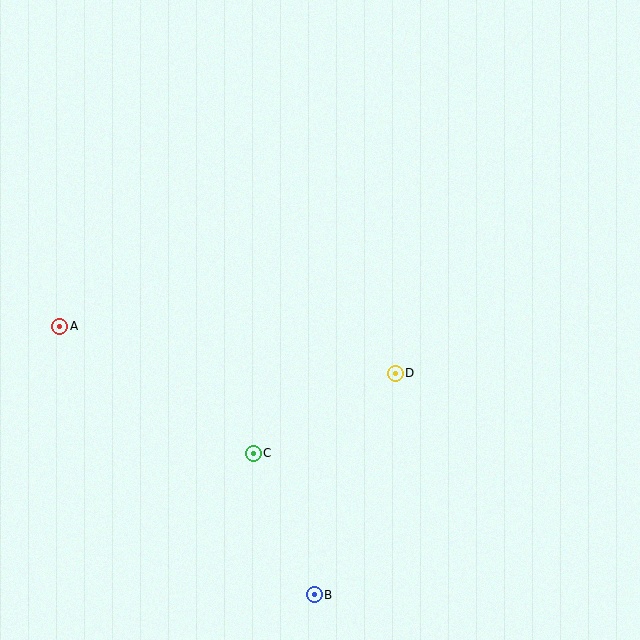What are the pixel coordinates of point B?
Point B is at (314, 595).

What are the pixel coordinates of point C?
Point C is at (253, 453).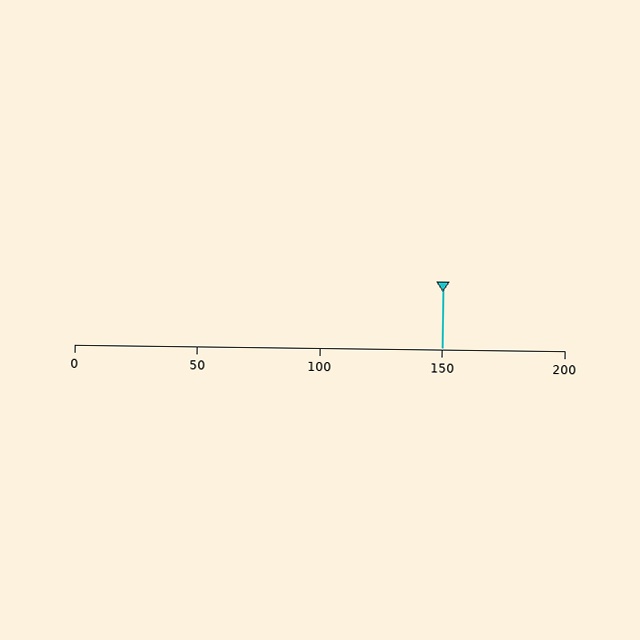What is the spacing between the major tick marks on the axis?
The major ticks are spaced 50 apart.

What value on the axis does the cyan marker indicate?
The marker indicates approximately 150.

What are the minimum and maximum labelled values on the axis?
The axis runs from 0 to 200.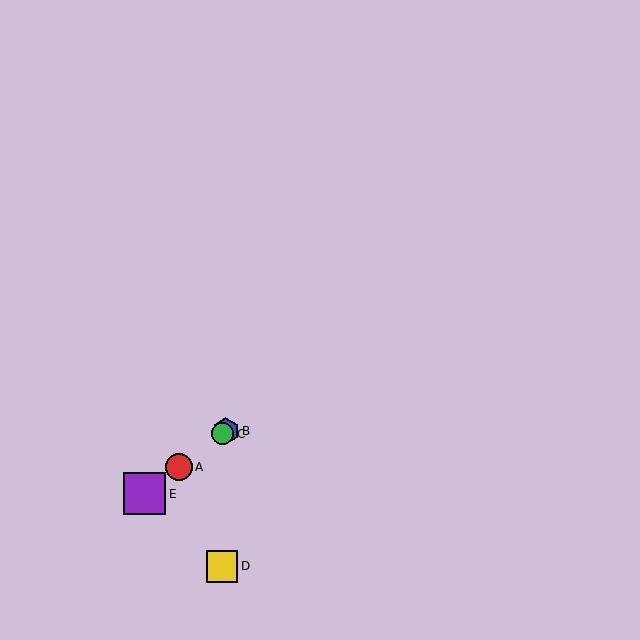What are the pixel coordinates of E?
Object E is at (145, 494).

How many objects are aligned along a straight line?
4 objects (A, B, C, E) are aligned along a straight line.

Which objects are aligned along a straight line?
Objects A, B, C, E are aligned along a straight line.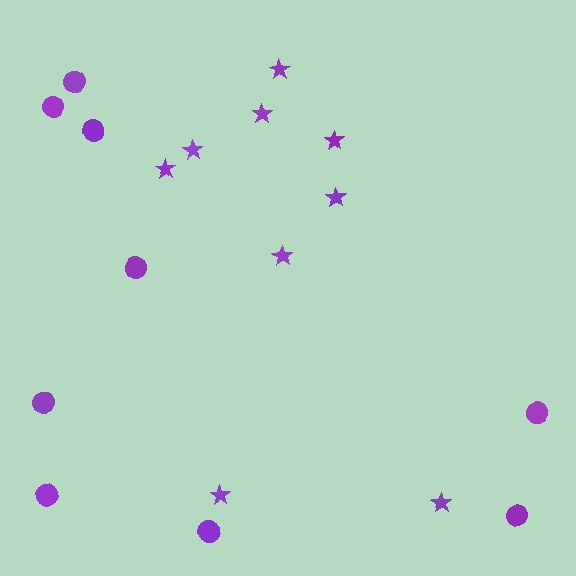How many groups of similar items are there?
There are 2 groups: one group of circles (9) and one group of stars (9).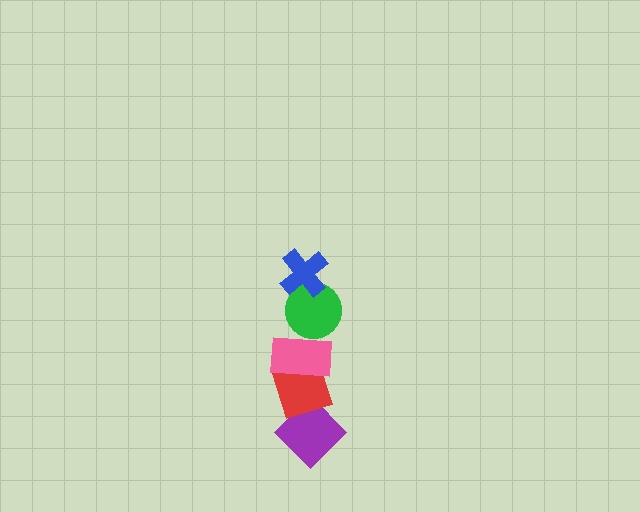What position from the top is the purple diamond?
The purple diamond is 5th from the top.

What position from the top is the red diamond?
The red diamond is 4th from the top.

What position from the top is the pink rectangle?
The pink rectangle is 3rd from the top.